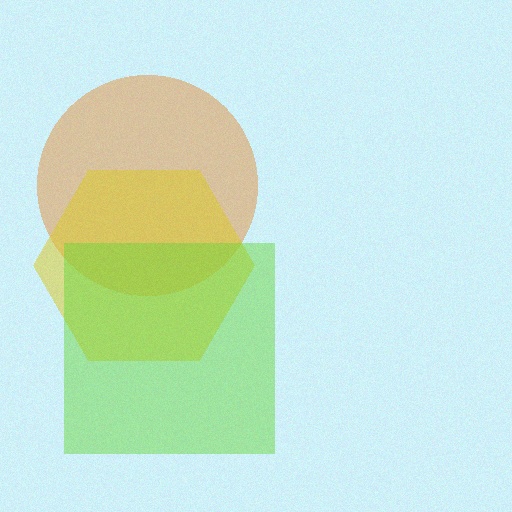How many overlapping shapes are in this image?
There are 3 overlapping shapes in the image.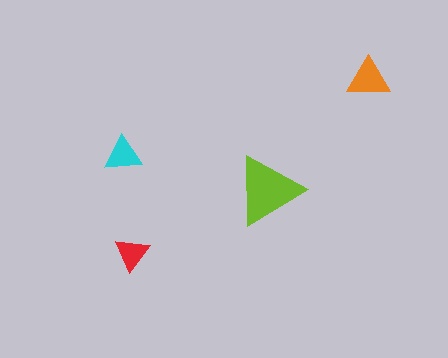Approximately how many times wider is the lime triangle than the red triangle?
About 2 times wider.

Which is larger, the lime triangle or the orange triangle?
The lime one.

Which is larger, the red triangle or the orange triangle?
The orange one.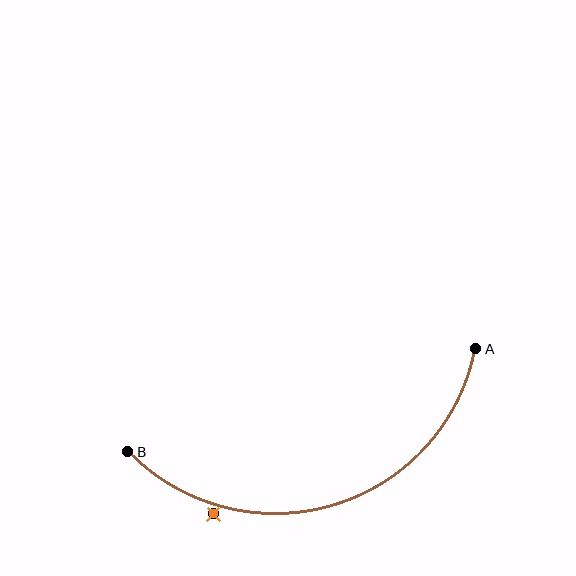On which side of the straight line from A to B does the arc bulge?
The arc bulges below the straight line connecting A and B.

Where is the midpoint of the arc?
The arc midpoint is the point on the curve farthest from the straight line joining A and B. It sits below that line.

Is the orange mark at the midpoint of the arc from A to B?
No — the orange mark does not lie on the arc at all. It sits slightly outside the curve.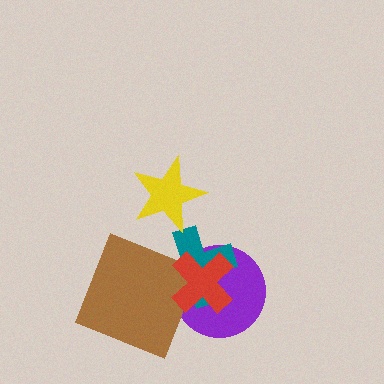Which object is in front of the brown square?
The red cross is in front of the brown square.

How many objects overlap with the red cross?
3 objects overlap with the red cross.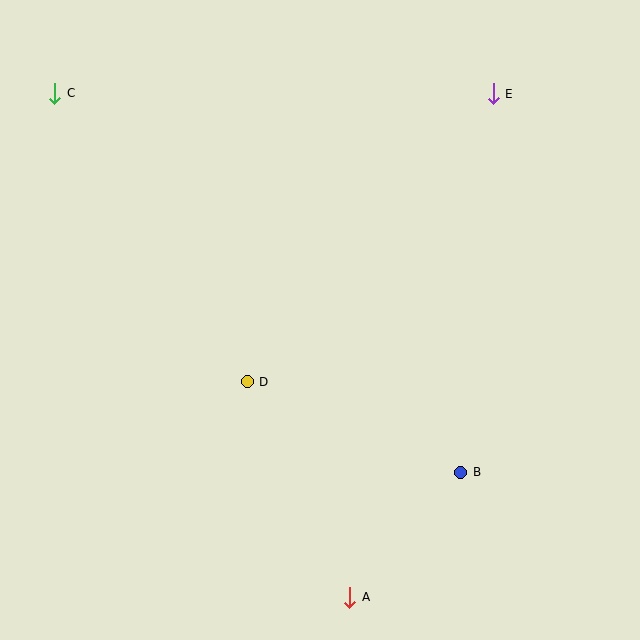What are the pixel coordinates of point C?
Point C is at (55, 93).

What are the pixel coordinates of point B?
Point B is at (461, 472).